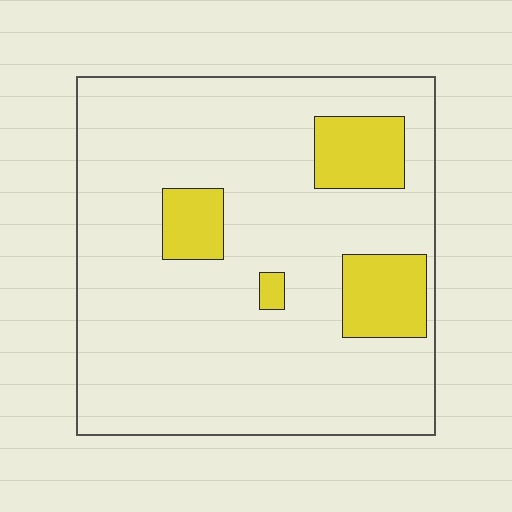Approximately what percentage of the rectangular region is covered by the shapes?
Approximately 15%.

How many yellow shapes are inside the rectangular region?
4.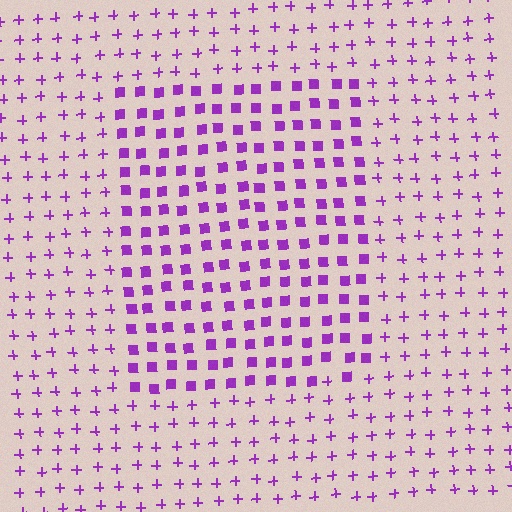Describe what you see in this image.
The image is filled with small purple elements arranged in a uniform grid. A rectangle-shaped region contains squares, while the surrounding area contains plus signs. The boundary is defined purely by the change in element shape.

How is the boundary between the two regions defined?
The boundary is defined by a change in element shape: squares inside vs. plus signs outside. All elements share the same color and spacing.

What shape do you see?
I see a rectangle.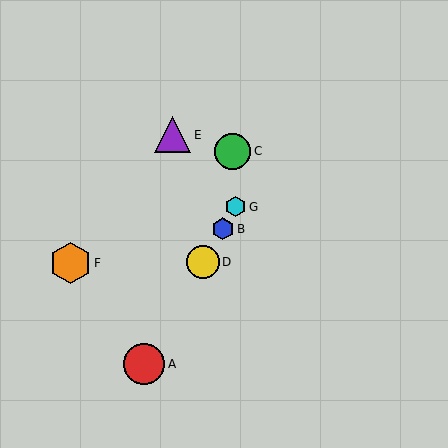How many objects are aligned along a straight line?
4 objects (A, B, D, G) are aligned along a straight line.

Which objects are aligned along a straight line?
Objects A, B, D, G are aligned along a straight line.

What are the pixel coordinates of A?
Object A is at (144, 364).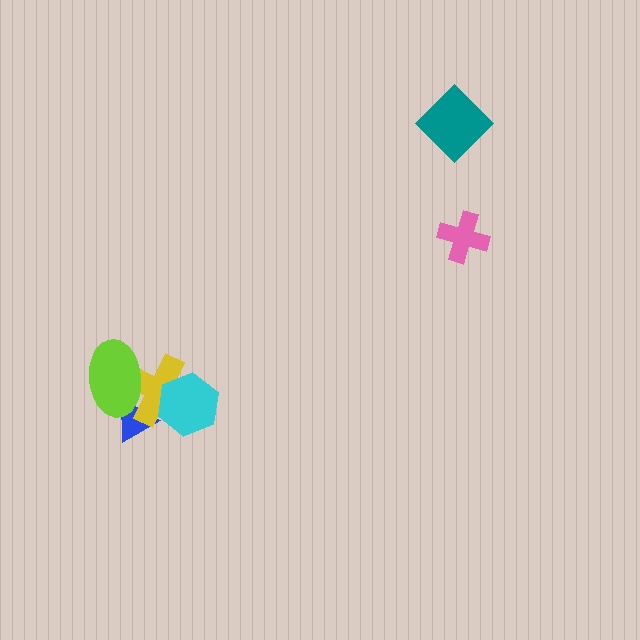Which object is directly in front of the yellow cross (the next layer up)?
The lime ellipse is directly in front of the yellow cross.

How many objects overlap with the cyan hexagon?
1 object overlaps with the cyan hexagon.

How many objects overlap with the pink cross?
0 objects overlap with the pink cross.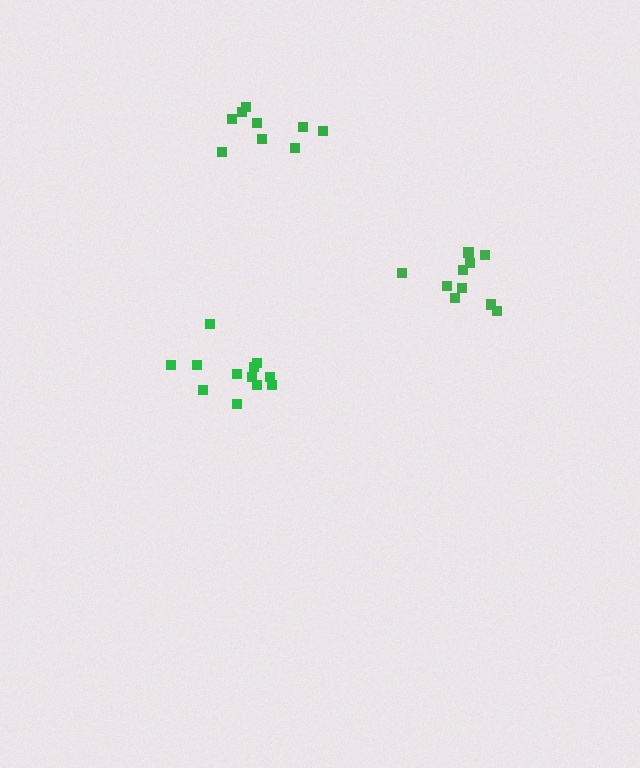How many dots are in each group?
Group 1: 10 dots, Group 2: 12 dots, Group 3: 9 dots (31 total).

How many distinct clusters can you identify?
There are 3 distinct clusters.